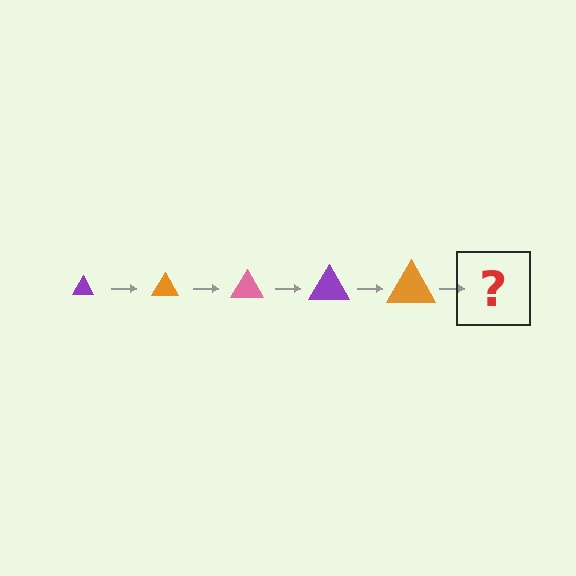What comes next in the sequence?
The next element should be a pink triangle, larger than the previous one.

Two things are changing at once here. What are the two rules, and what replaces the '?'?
The two rules are that the triangle grows larger each step and the color cycles through purple, orange, and pink. The '?' should be a pink triangle, larger than the previous one.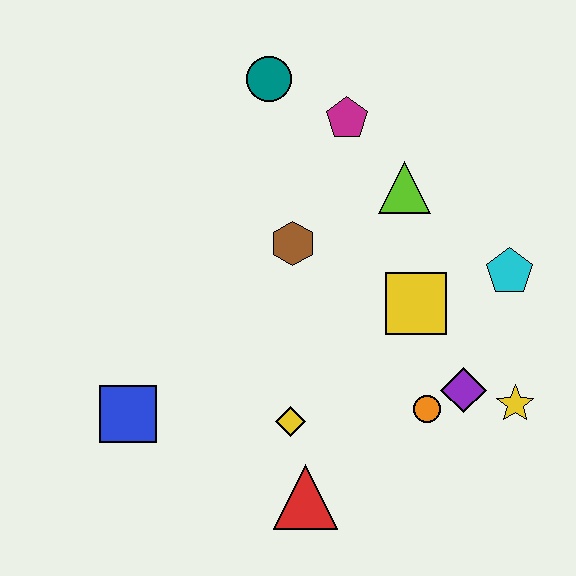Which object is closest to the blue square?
The yellow diamond is closest to the blue square.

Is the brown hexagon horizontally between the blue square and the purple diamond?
Yes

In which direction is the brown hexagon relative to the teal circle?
The brown hexagon is below the teal circle.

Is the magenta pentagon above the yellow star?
Yes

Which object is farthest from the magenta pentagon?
The red triangle is farthest from the magenta pentagon.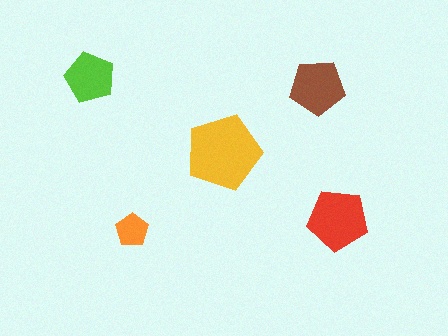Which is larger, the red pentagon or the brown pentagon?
The red one.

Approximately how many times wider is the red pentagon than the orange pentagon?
About 2 times wider.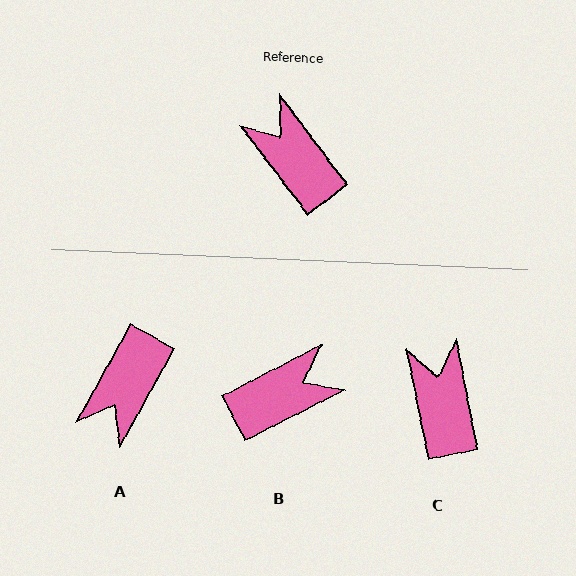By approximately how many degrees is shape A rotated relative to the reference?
Approximately 114 degrees counter-clockwise.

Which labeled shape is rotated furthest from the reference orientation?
A, about 114 degrees away.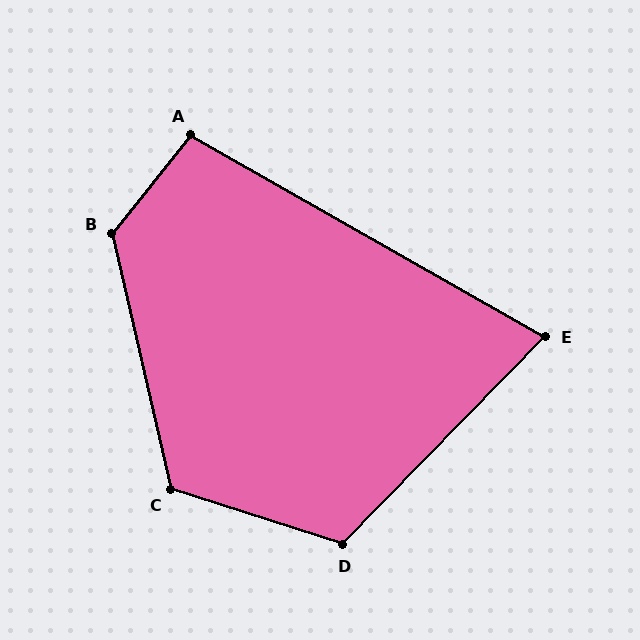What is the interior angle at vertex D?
Approximately 116 degrees (obtuse).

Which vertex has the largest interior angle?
B, at approximately 128 degrees.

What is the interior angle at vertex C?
Approximately 121 degrees (obtuse).